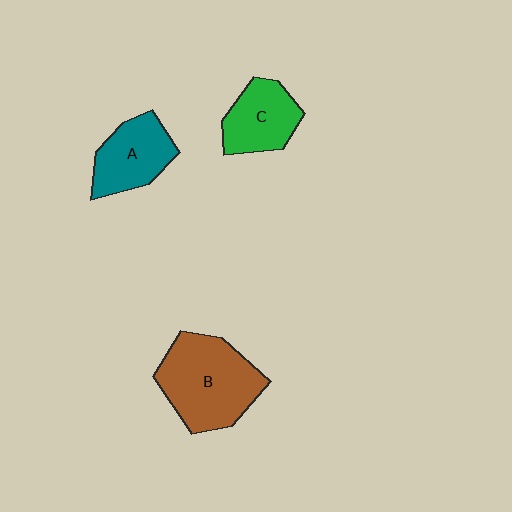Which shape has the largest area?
Shape B (brown).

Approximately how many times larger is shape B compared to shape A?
Approximately 1.6 times.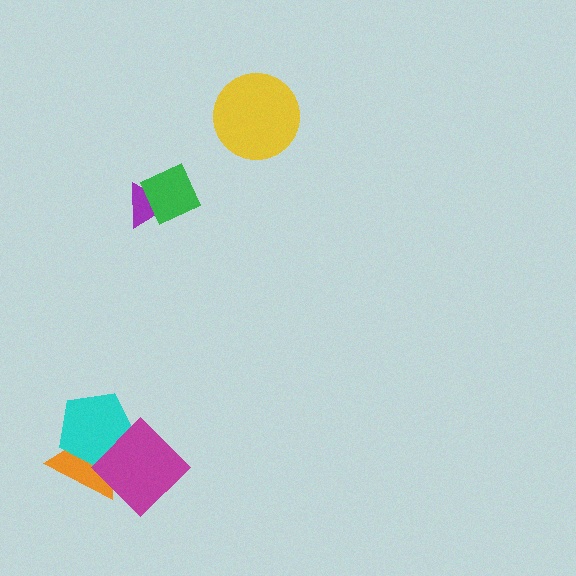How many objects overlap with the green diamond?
1 object overlaps with the green diamond.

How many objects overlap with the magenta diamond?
2 objects overlap with the magenta diamond.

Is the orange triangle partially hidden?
Yes, it is partially covered by another shape.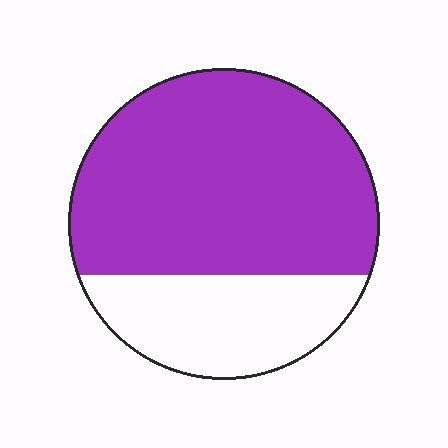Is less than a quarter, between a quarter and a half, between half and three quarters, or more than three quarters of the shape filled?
Between half and three quarters.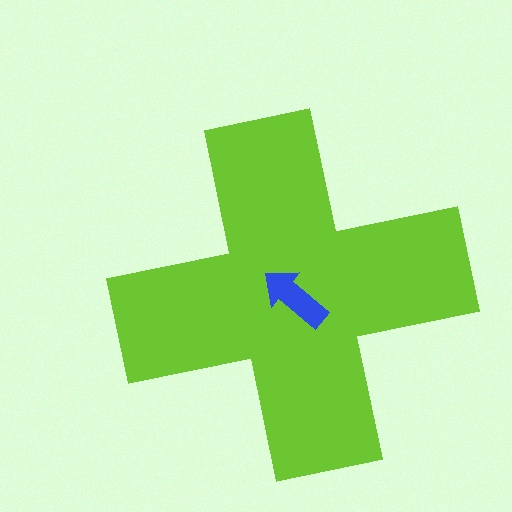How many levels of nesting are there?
2.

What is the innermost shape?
The blue arrow.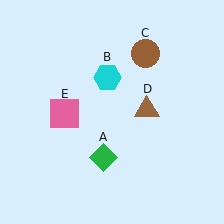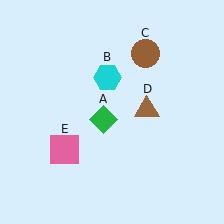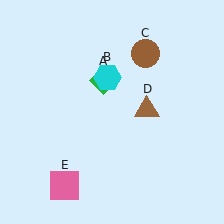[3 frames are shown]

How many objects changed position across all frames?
2 objects changed position: green diamond (object A), pink square (object E).